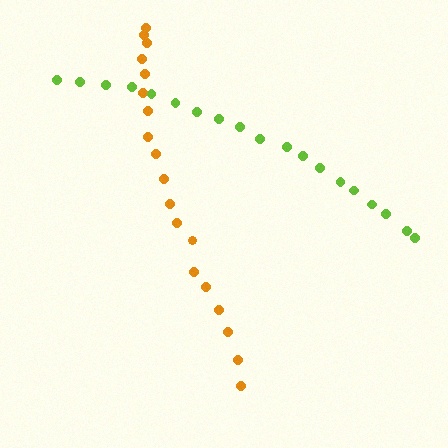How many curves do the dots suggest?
There are 2 distinct paths.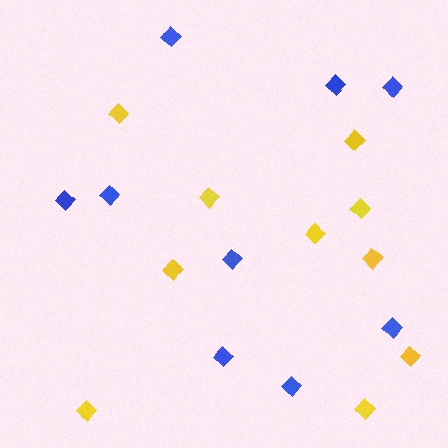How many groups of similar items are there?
There are 2 groups: one group of yellow diamonds (10) and one group of blue diamonds (9).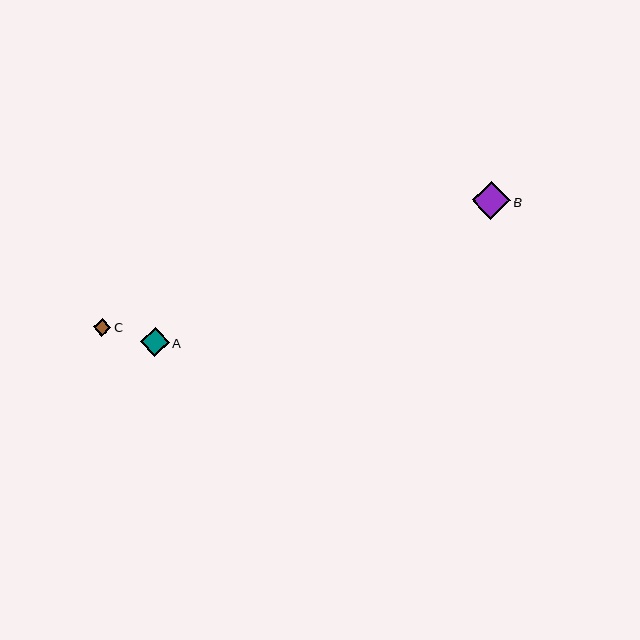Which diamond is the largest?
Diamond B is the largest with a size of approximately 38 pixels.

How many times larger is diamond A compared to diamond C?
Diamond A is approximately 1.6 times the size of diamond C.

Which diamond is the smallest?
Diamond C is the smallest with a size of approximately 18 pixels.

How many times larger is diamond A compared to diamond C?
Diamond A is approximately 1.6 times the size of diamond C.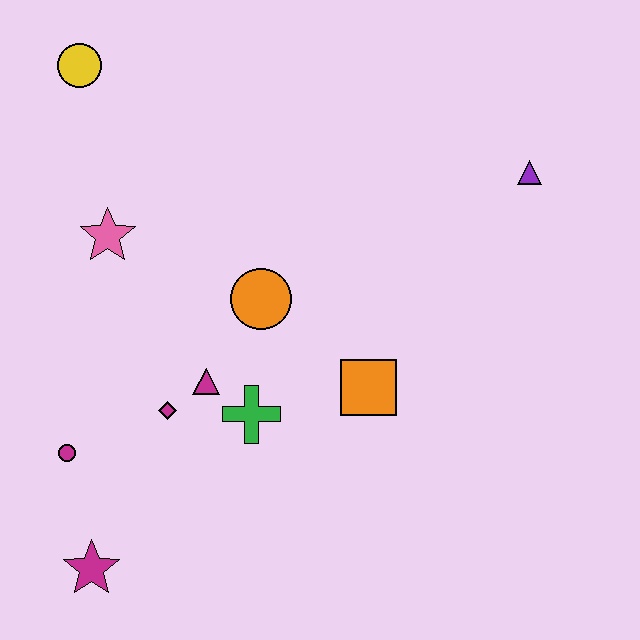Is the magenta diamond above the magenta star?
Yes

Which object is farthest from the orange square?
The yellow circle is farthest from the orange square.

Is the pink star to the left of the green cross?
Yes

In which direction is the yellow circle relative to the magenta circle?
The yellow circle is above the magenta circle.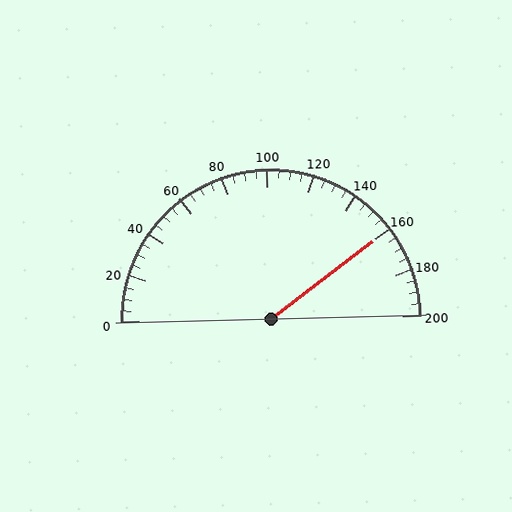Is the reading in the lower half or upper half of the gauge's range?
The reading is in the upper half of the range (0 to 200).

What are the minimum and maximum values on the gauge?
The gauge ranges from 0 to 200.